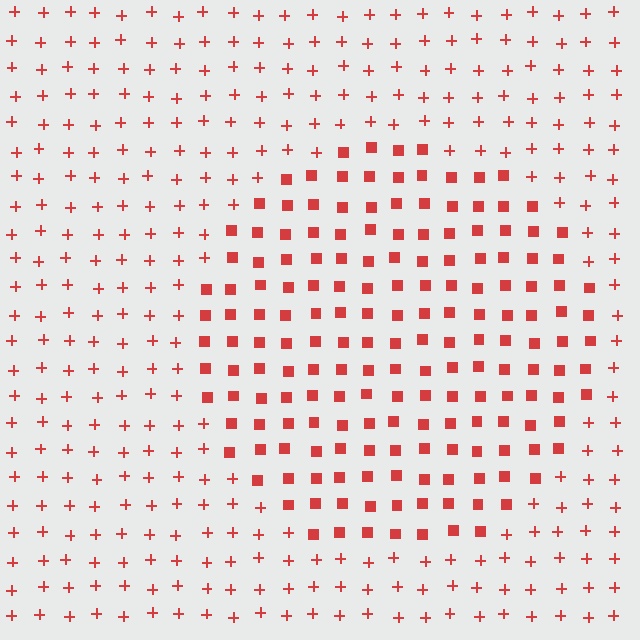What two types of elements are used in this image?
The image uses squares inside the circle region and plus signs outside it.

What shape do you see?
I see a circle.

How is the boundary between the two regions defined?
The boundary is defined by a change in element shape: squares inside vs. plus signs outside. All elements share the same color and spacing.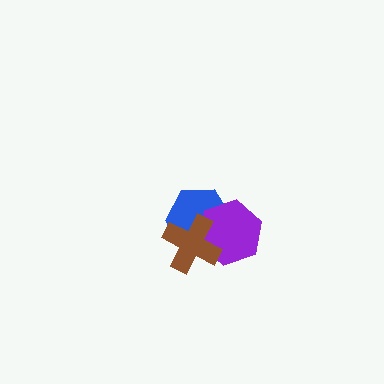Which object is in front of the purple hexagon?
The brown cross is in front of the purple hexagon.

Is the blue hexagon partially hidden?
Yes, it is partially covered by another shape.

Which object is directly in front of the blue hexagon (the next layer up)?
The purple hexagon is directly in front of the blue hexagon.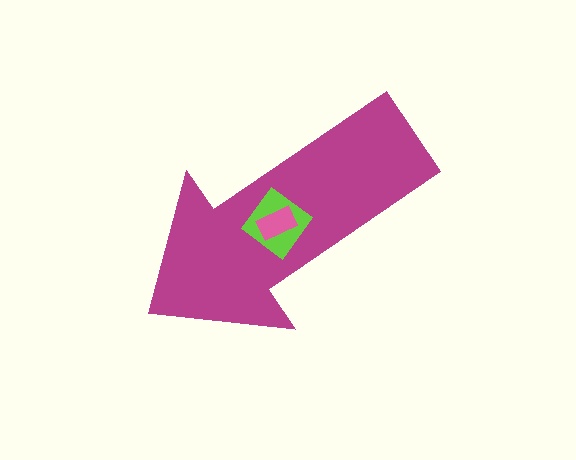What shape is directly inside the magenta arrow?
The lime diamond.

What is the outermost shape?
The magenta arrow.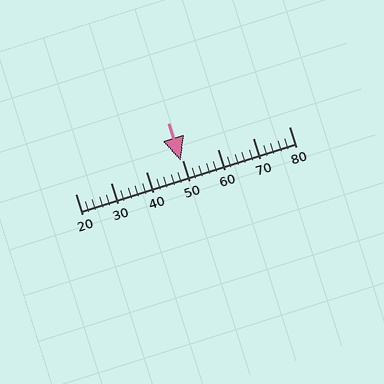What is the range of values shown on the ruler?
The ruler shows values from 20 to 80.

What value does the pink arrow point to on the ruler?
The pink arrow points to approximately 50.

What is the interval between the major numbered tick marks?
The major tick marks are spaced 10 units apart.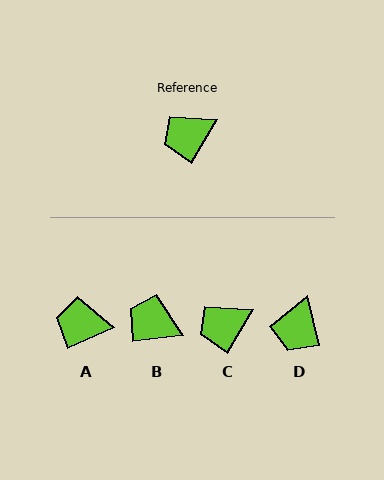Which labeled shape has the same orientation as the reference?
C.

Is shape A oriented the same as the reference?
No, it is off by about 35 degrees.